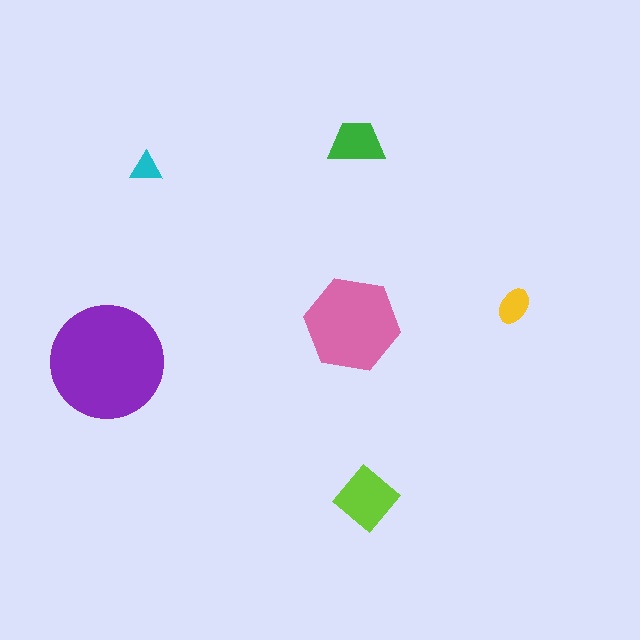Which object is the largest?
The purple circle.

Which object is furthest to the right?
The yellow ellipse is rightmost.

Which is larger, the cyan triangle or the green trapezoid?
The green trapezoid.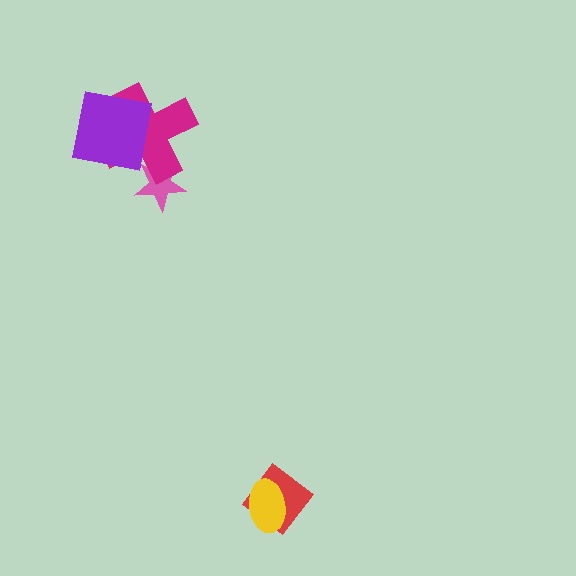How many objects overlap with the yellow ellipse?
1 object overlaps with the yellow ellipse.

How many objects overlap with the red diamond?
1 object overlaps with the red diamond.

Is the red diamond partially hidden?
Yes, it is partially covered by another shape.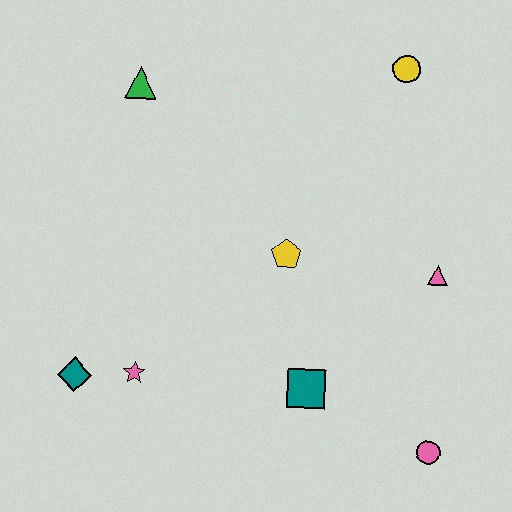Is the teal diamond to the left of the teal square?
Yes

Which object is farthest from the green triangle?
The pink circle is farthest from the green triangle.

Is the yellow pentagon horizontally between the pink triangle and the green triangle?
Yes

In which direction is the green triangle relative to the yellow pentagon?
The green triangle is above the yellow pentagon.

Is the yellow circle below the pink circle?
No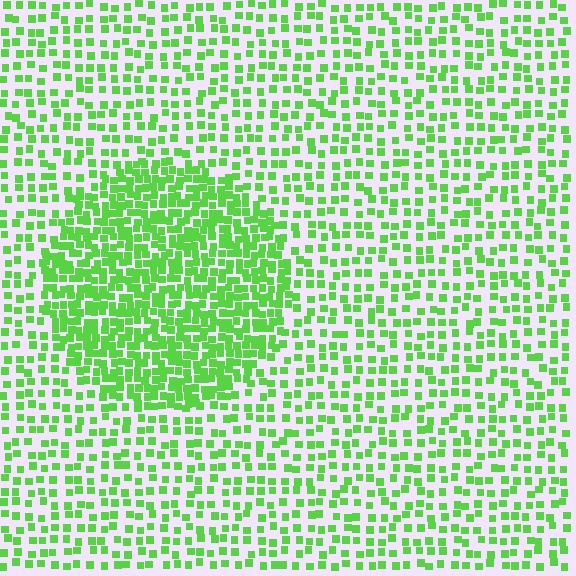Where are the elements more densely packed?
The elements are more densely packed inside the circle boundary.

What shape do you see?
I see a circle.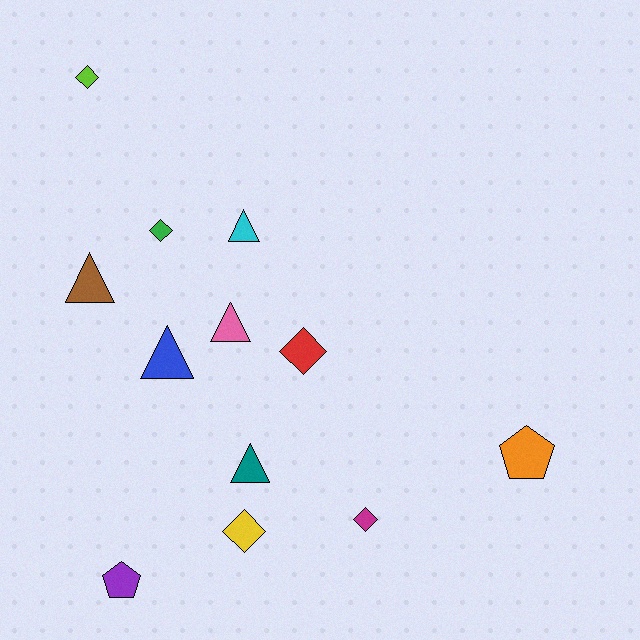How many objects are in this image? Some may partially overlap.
There are 12 objects.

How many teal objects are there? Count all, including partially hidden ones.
There is 1 teal object.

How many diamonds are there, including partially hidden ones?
There are 5 diamonds.